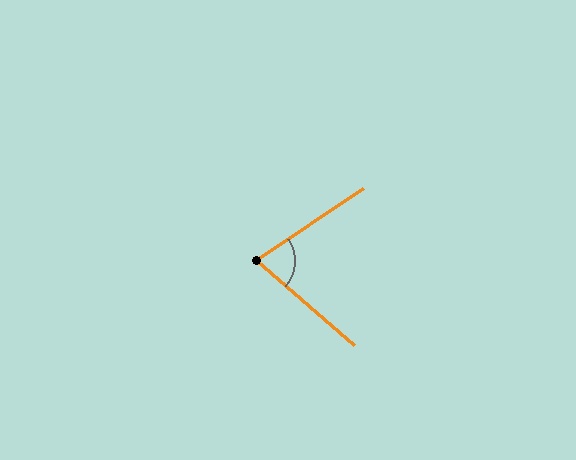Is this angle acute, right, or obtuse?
It is acute.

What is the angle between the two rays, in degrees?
Approximately 75 degrees.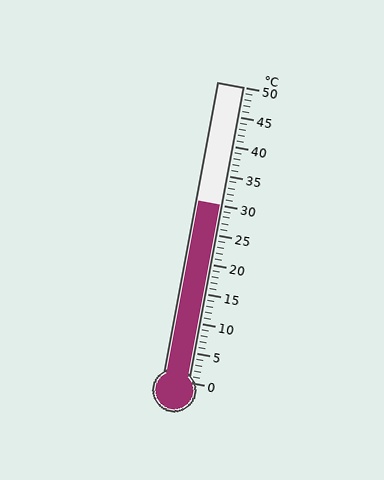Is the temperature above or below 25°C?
The temperature is above 25°C.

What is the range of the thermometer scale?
The thermometer scale ranges from 0°C to 50°C.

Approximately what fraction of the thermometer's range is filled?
The thermometer is filled to approximately 60% of its range.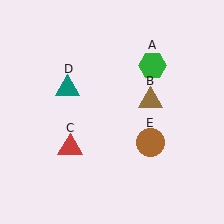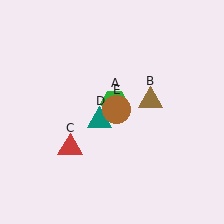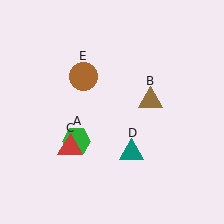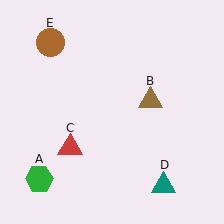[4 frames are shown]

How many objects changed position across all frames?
3 objects changed position: green hexagon (object A), teal triangle (object D), brown circle (object E).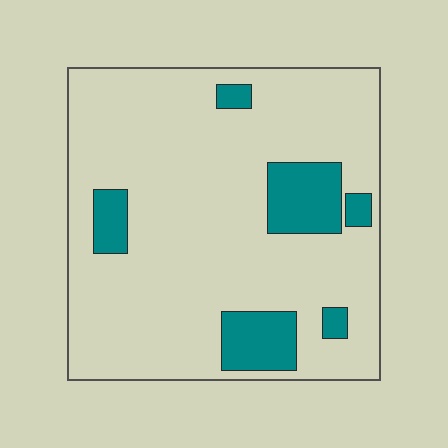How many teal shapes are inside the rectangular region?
6.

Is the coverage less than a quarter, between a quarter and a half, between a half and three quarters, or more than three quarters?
Less than a quarter.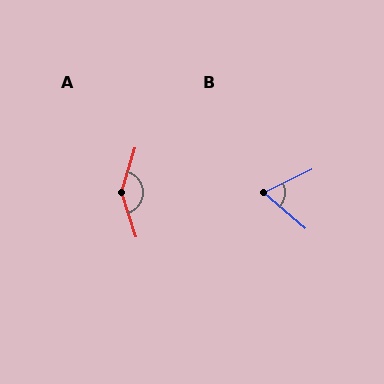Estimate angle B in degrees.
Approximately 66 degrees.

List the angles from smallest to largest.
B (66°), A (145°).